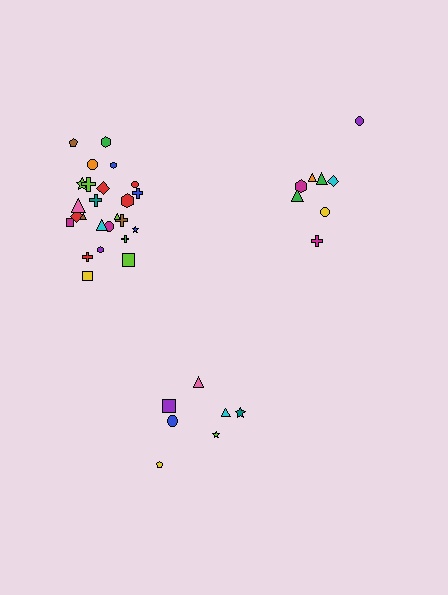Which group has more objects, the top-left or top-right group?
The top-left group.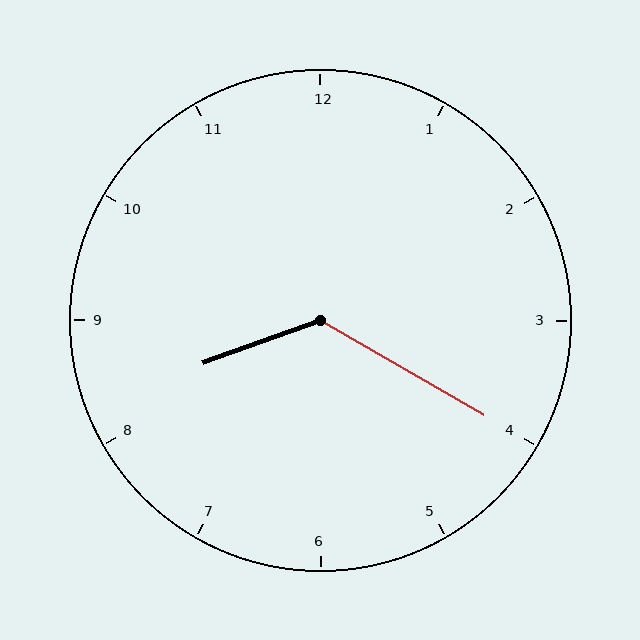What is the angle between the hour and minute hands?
Approximately 130 degrees.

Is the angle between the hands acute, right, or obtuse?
It is obtuse.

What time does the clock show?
8:20.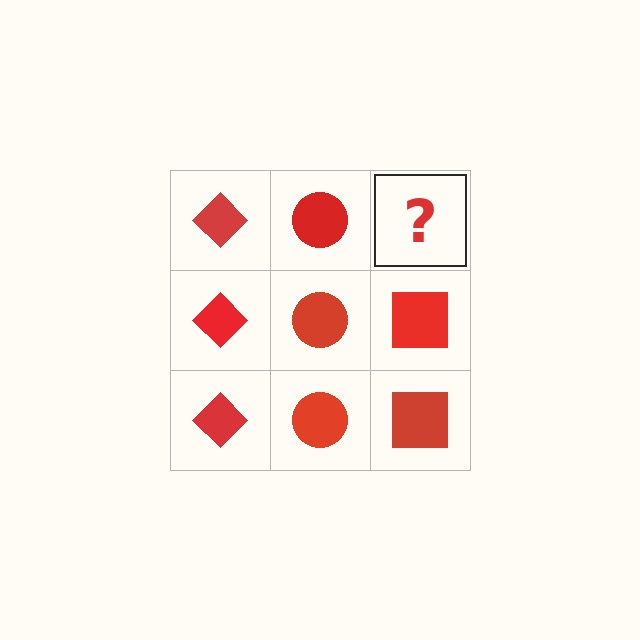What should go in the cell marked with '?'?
The missing cell should contain a red square.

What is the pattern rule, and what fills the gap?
The rule is that each column has a consistent shape. The gap should be filled with a red square.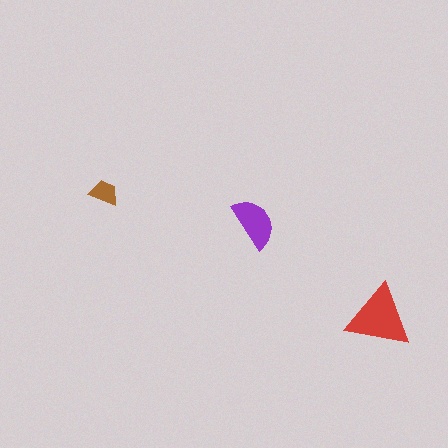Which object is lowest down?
The red triangle is bottommost.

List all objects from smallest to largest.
The brown trapezoid, the purple semicircle, the red triangle.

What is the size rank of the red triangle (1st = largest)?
1st.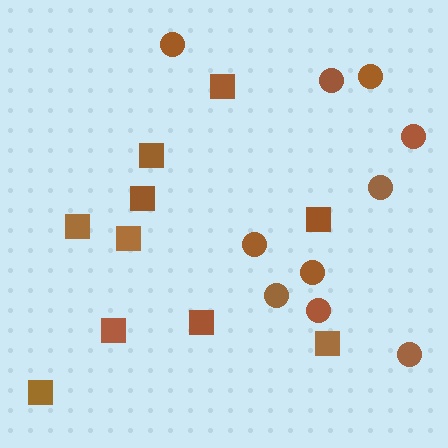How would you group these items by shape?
There are 2 groups: one group of squares (10) and one group of circles (10).